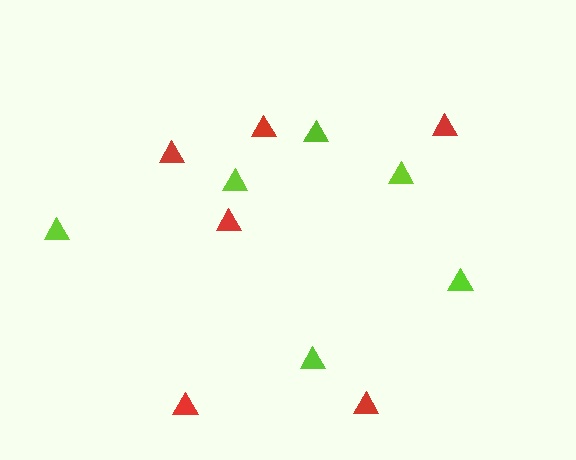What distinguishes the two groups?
There are 2 groups: one group of red triangles (6) and one group of lime triangles (6).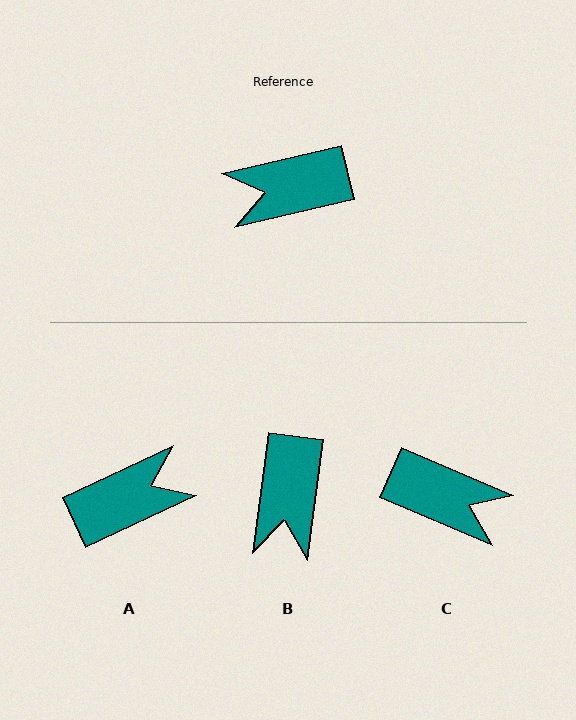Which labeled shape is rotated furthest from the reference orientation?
A, about 168 degrees away.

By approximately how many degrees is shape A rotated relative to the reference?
Approximately 168 degrees clockwise.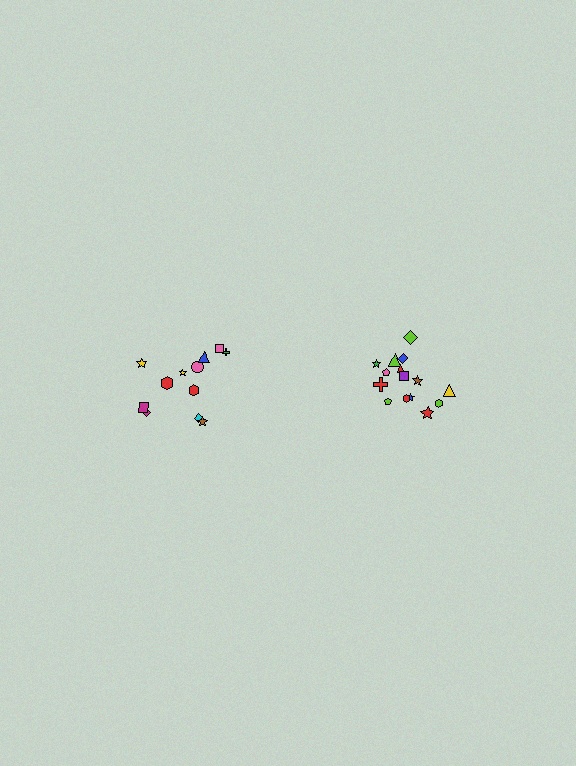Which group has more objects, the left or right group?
The right group.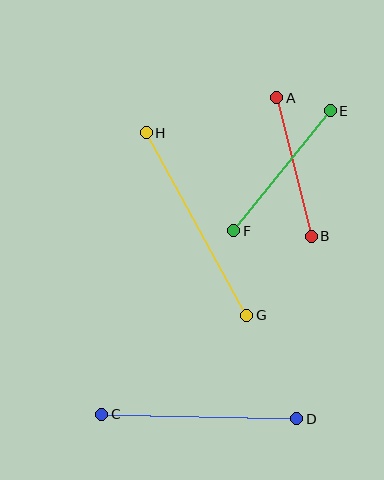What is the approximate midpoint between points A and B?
The midpoint is at approximately (294, 167) pixels.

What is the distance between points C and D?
The distance is approximately 195 pixels.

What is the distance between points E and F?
The distance is approximately 154 pixels.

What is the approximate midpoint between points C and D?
The midpoint is at approximately (199, 416) pixels.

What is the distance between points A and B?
The distance is approximately 142 pixels.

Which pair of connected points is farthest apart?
Points G and H are farthest apart.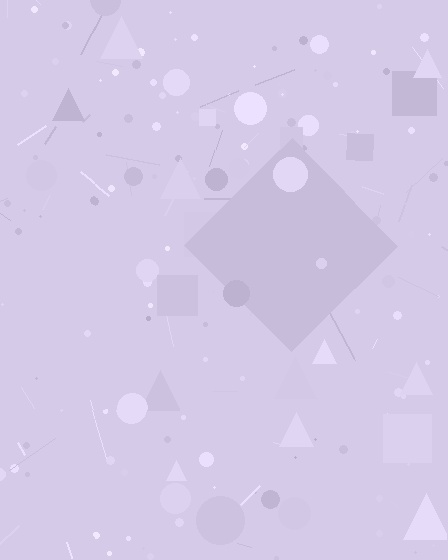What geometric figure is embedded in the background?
A diamond is embedded in the background.